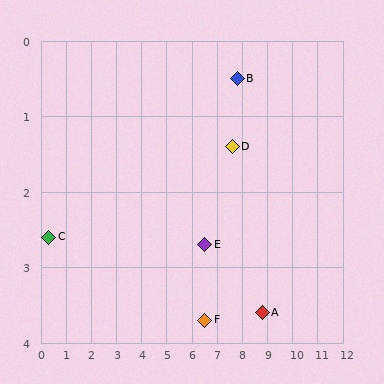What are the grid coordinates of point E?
Point E is at approximately (6.5, 2.7).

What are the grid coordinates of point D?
Point D is at approximately (7.6, 1.4).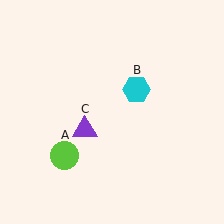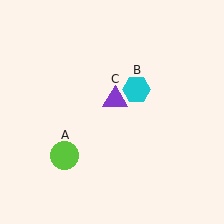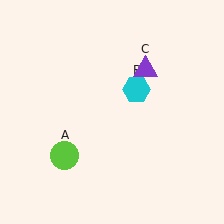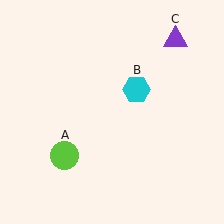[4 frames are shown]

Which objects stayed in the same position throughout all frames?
Lime circle (object A) and cyan hexagon (object B) remained stationary.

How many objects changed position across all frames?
1 object changed position: purple triangle (object C).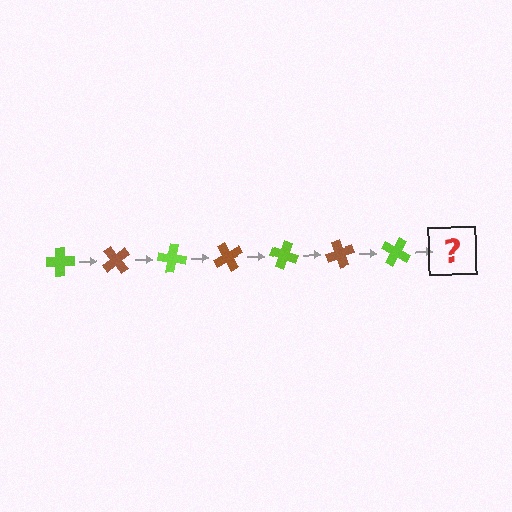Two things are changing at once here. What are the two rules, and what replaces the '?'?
The two rules are that it rotates 50 degrees each step and the color cycles through lime and brown. The '?' should be a brown cross, rotated 350 degrees from the start.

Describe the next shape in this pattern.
It should be a brown cross, rotated 350 degrees from the start.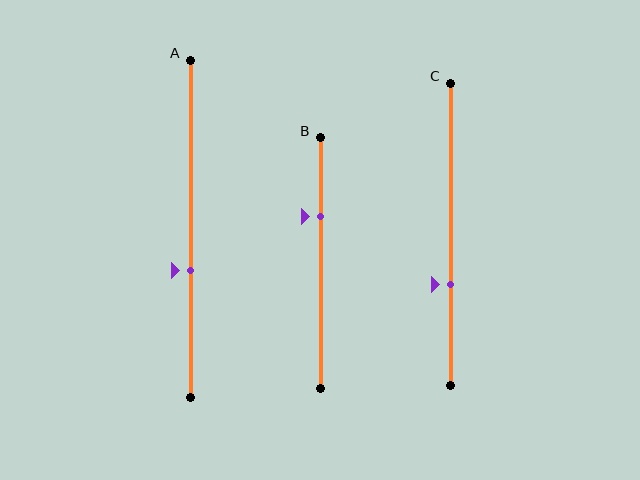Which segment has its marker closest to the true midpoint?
Segment A has its marker closest to the true midpoint.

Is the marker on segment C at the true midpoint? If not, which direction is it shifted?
No, the marker on segment C is shifted downward by about 17% of the segment length.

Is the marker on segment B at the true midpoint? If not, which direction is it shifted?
No, the marker on segment B is shifted upward by about 19% of the segment length.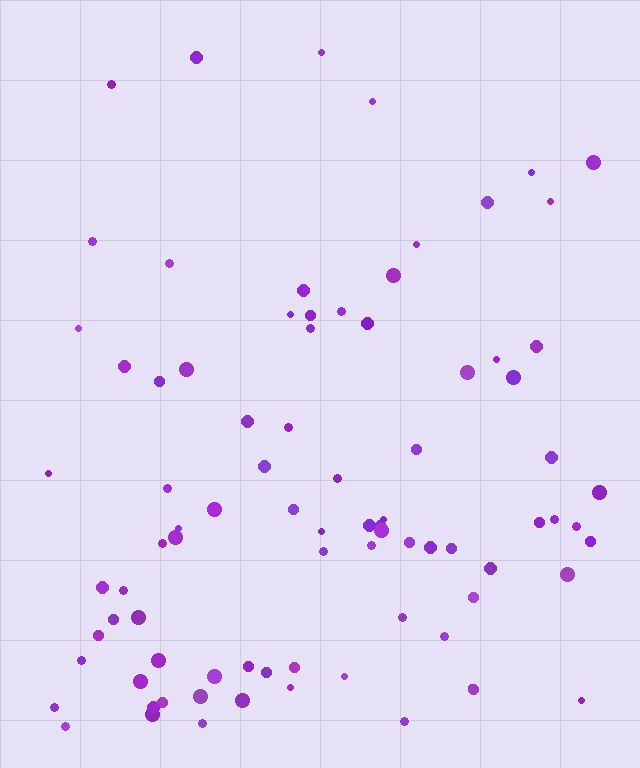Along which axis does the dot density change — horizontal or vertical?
Vertical.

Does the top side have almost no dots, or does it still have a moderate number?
Still a moderate number, just noticeably fewer than the bottom.